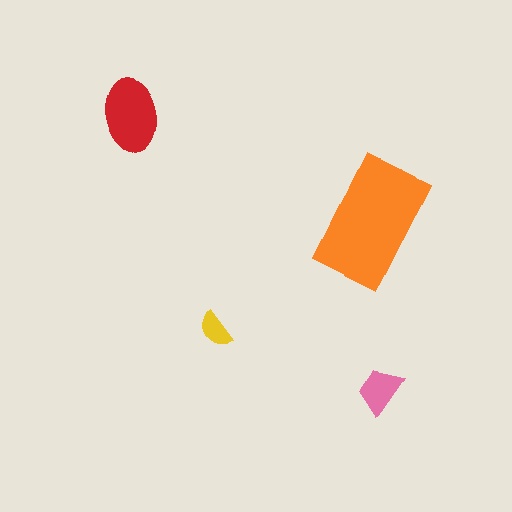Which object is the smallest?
The yellow semicircle.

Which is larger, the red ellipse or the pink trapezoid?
The red ellipse.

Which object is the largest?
The orange rectangle.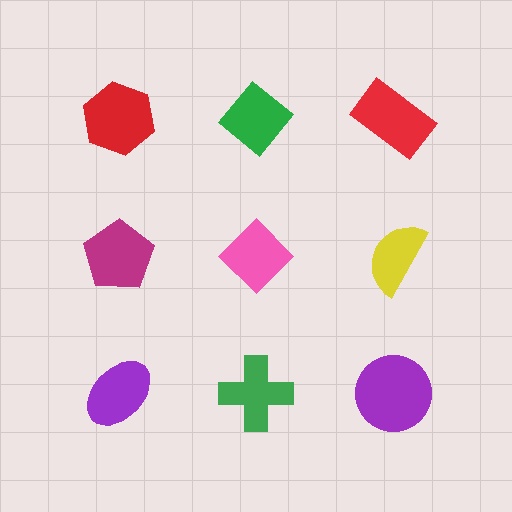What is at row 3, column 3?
A purple circle.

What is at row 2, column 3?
A yellow semicircle.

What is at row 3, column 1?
A purple ellipse.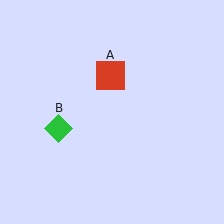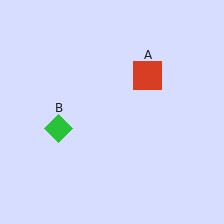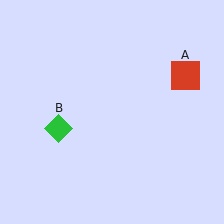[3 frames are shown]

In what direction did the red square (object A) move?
The red square (object A) moved right.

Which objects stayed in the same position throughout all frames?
Green diamond (object B) remained stationary.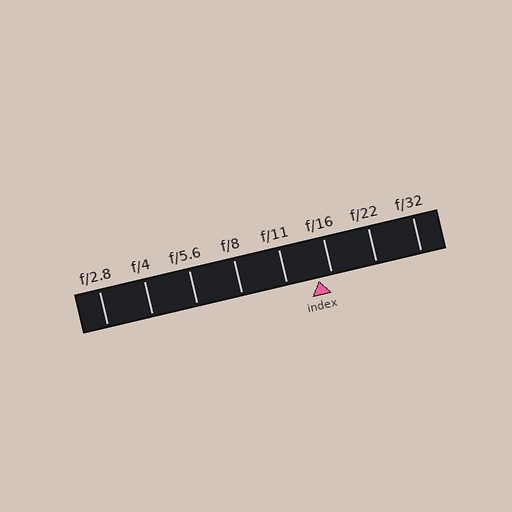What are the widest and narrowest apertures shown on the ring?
The widest aperture shown is f/2.8 and the narrowest is f/32.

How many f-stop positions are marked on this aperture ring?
There are 8 f-stop positions marked.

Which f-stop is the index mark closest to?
The index mark is closest to f/16.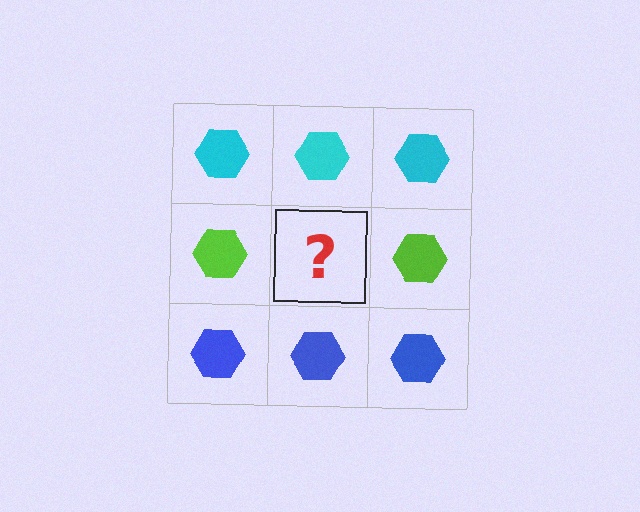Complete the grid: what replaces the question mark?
The question mark should be replaced with a lime hexagon.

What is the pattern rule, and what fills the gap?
The rule is that each row has a consistent color. The gap should be filled with a lime hexagon.